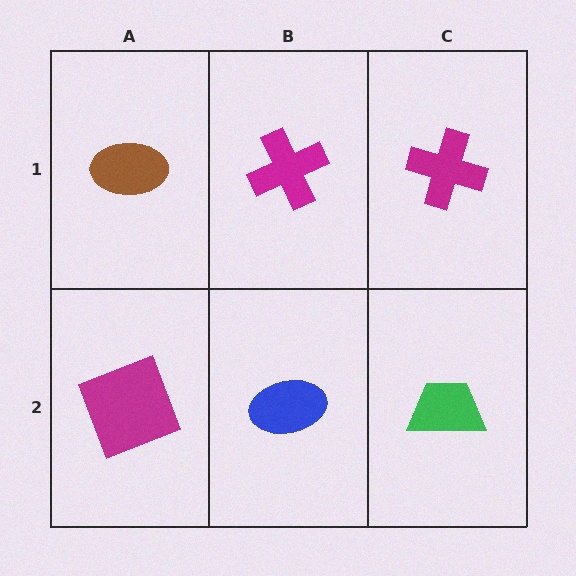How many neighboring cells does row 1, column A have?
2.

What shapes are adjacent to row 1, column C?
A green trapezoid (row 2, column C), a magenta cross (row 1, column B).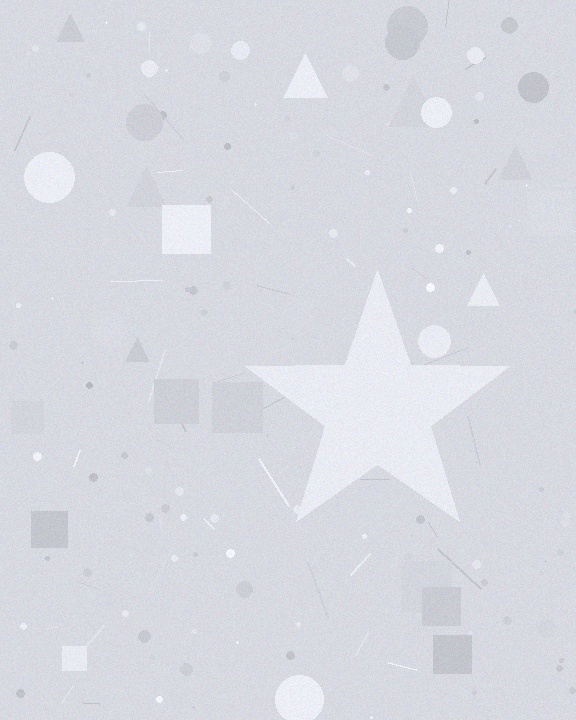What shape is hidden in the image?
A star is hidden in the image.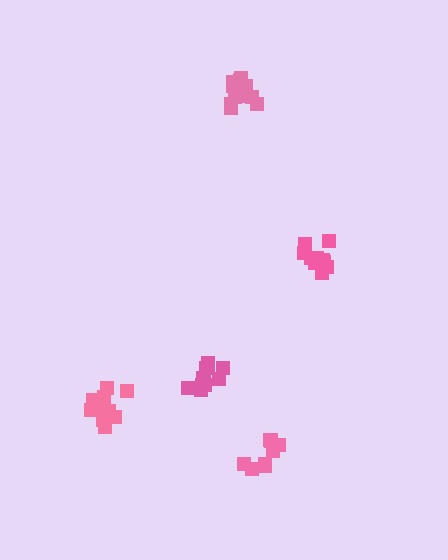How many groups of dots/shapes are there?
There are 5 groups.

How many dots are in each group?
Group 1: 13 dots, Group 2: 9 dots, Group 3: 10 dots, Group 4: 15 dots, Group 5: 11 dots (58 total).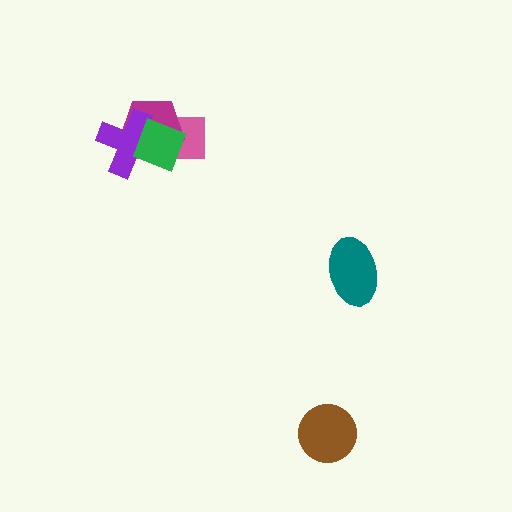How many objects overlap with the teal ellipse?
0 objects overlap with the teal ellipse.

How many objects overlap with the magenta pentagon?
3 objects overlap with the magenta pentagon.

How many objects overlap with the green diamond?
3 objects overlap with the green diamond.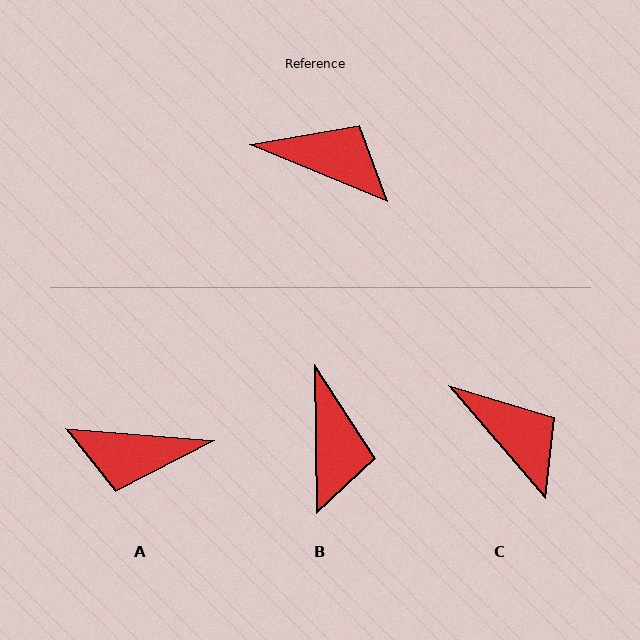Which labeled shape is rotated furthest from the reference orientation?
A, about 162 degrees away.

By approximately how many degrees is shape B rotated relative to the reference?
Approximately 67 degrees clockwise.